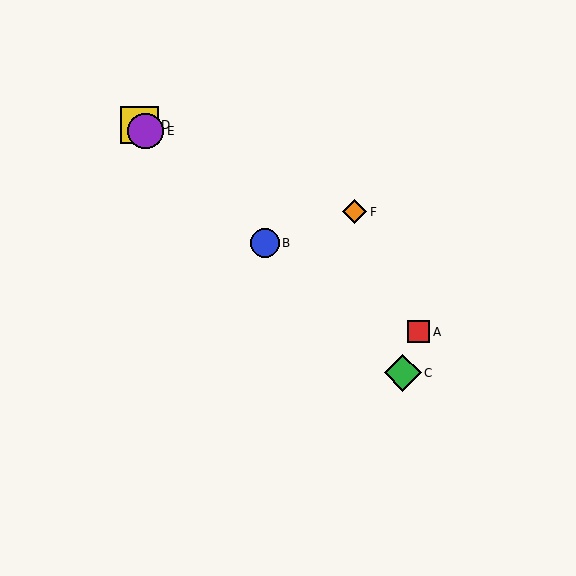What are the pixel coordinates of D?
Object D is at (139, 125).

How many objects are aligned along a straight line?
4 objects (B, C, D, E) are aligned along a straight line.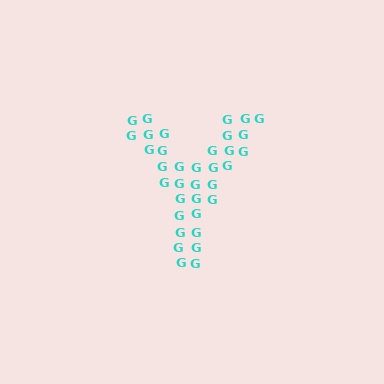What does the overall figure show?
The overall figure shows the letter Y.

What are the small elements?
The small elements are letter G's.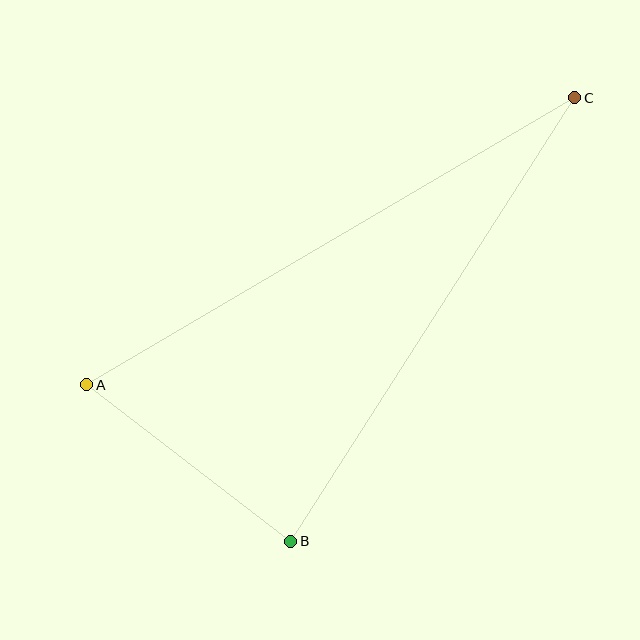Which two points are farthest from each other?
Points A and C are farthest from each other.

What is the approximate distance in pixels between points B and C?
The distance between B and C is approximately 527 pixels.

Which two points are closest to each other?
Points A and B are closest to each other.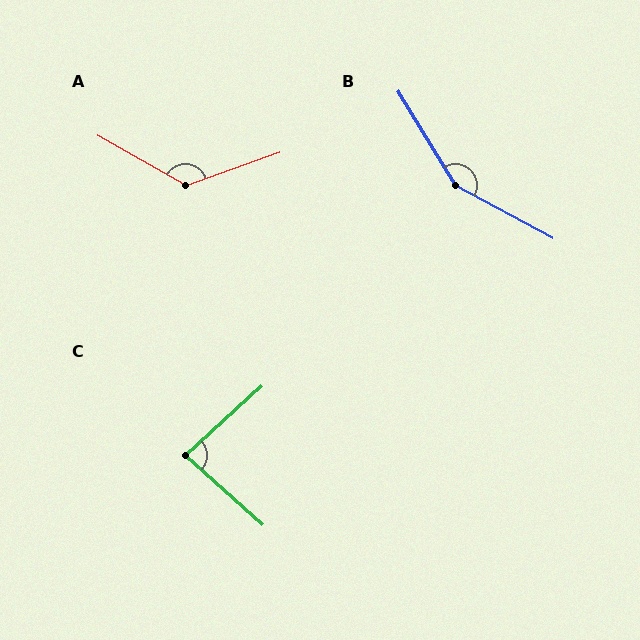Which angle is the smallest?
C, at approximately 84 degrees.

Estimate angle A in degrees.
Approximately 131 degrees.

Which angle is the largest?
B, at approximately 150 degrees.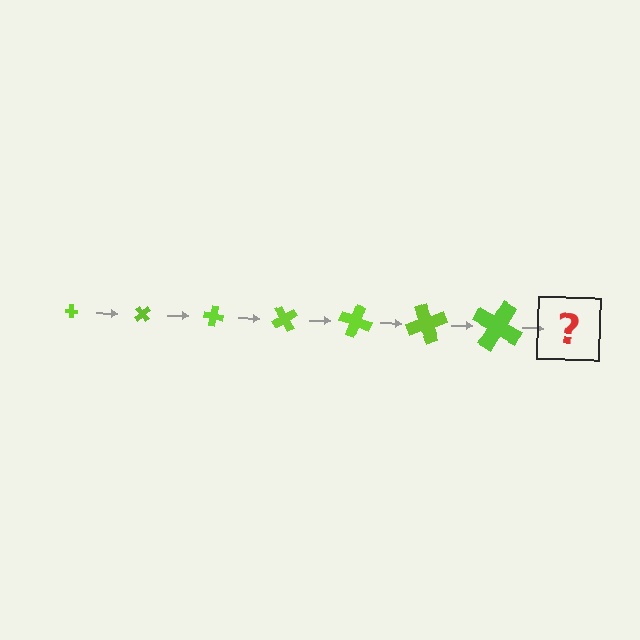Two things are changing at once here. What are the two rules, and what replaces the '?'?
The two rules are that the cross grows larger each step and it rotates 50 degrees each step. The '?' should be a cross, larger than the previous one and rotated 350 degrees from the start.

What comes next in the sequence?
The next element should be a cross, larger than the previous one and rotated 350 degrees from the start.